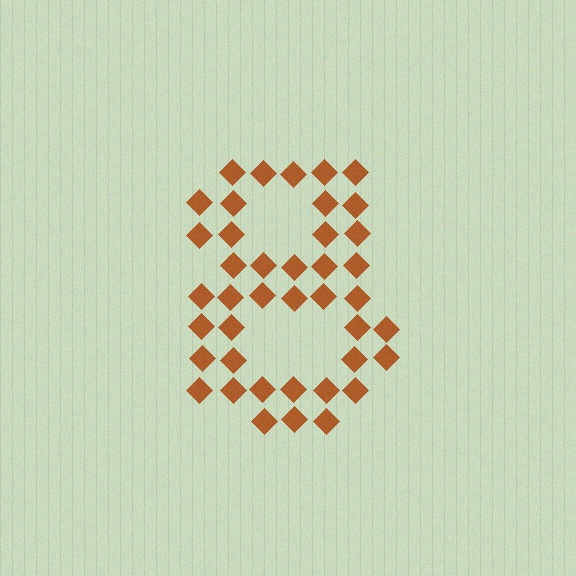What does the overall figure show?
The overall figure shows the digit 8.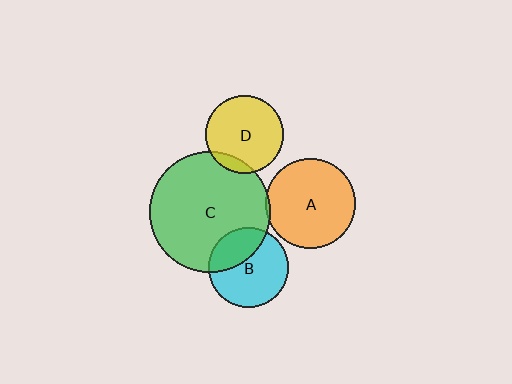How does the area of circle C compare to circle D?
Approximately 2.4 times.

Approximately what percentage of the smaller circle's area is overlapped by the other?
Approximately 30%.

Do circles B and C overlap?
Yes.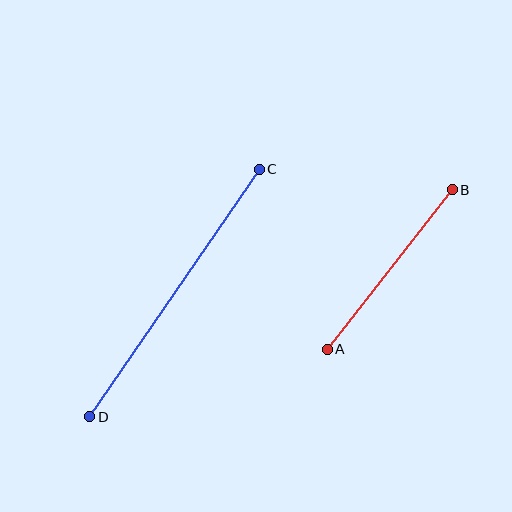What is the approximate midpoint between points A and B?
The midpoint is at approximately (390, 270) pixels.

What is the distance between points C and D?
The distance is approximately 300 pixels.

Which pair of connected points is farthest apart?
Points C and D are farthest apart.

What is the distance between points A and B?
The distance is approximately 203 pixels.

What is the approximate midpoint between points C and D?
The midpoint is at approximately (175, 293) pixels.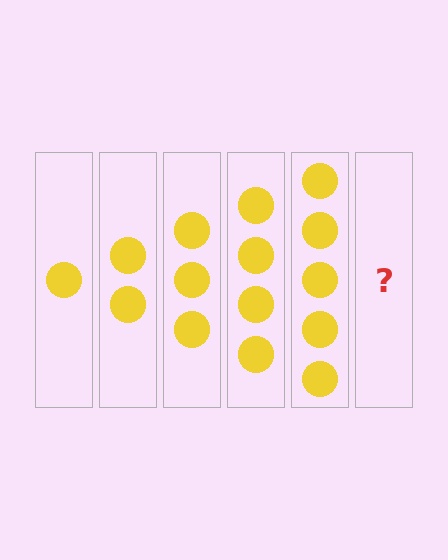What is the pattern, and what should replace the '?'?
The pattern is that each step adds one more circle. The '?' should be 6 circles.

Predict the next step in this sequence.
The next step is 6 circles.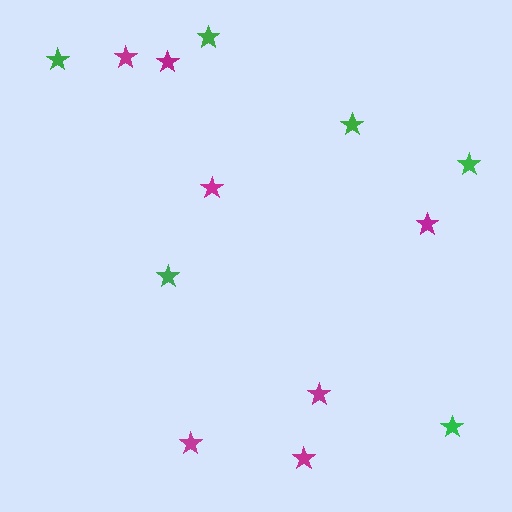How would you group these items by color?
There are 2 groups: one group of green stars (6) and one group of magenta stars (7).